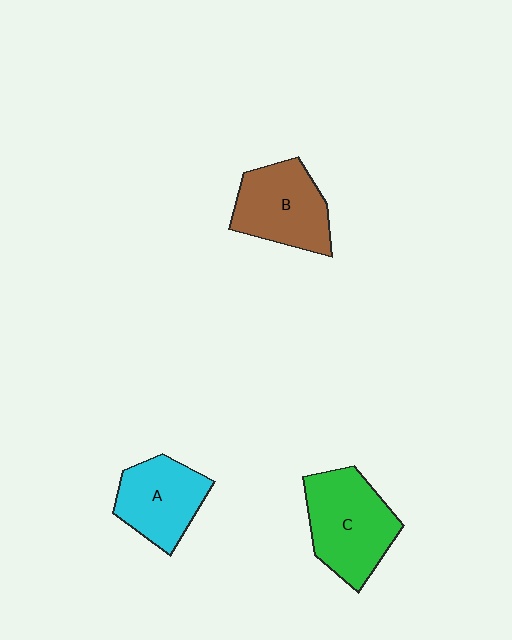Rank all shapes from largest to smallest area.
From largest to smallest: C (green), B (brown), A (cyan).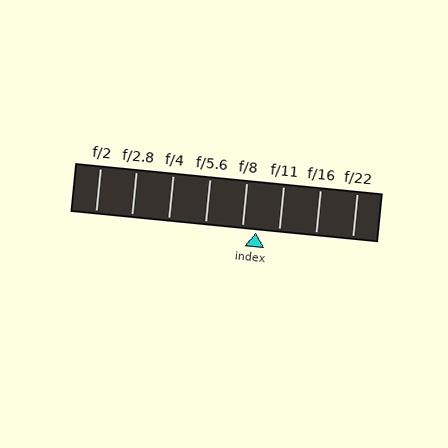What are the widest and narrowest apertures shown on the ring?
The widest aperture shown is f/2 and the narrowest is f/22.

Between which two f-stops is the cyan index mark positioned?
The index mark is between f/8 and f/11.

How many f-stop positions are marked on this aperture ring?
There are 8 f-stop positions marked.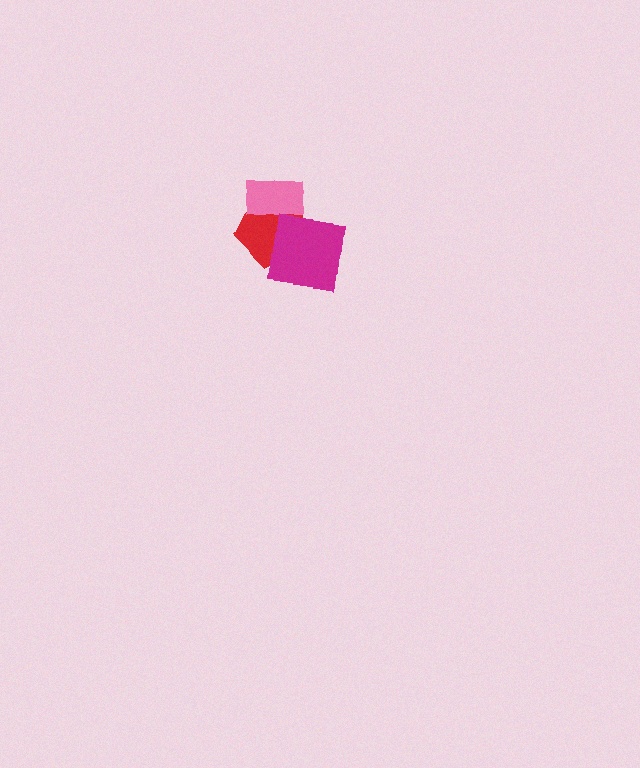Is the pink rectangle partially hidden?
Yes, it is partially covered by another shape.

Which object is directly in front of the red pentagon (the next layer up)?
The pink rectangle is directly in front of the red pentagon.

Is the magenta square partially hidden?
No, no other shape covers it.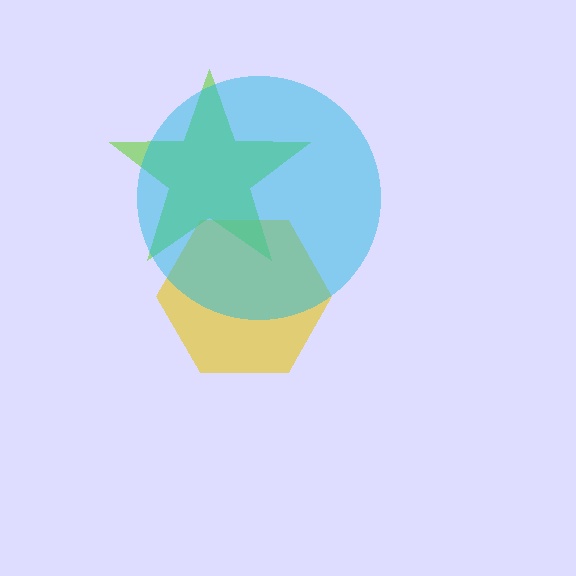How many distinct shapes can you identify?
There are 3 distinct shapes: a yellow hexagon, a lime star, a cyan circle.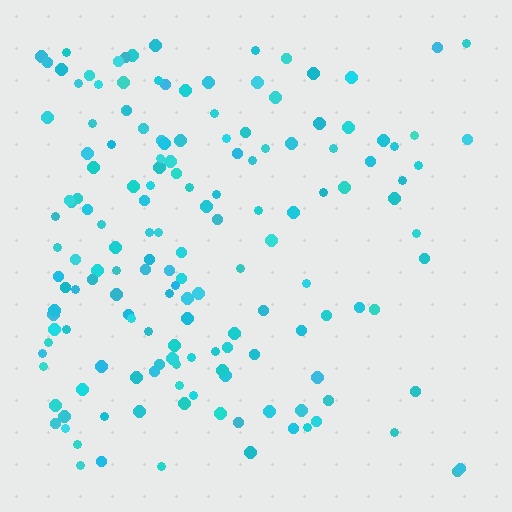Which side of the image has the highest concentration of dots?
The left.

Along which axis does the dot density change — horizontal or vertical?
Horizontal.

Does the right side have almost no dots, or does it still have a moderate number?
Still a moderate number, just noticeably fewer than the left.